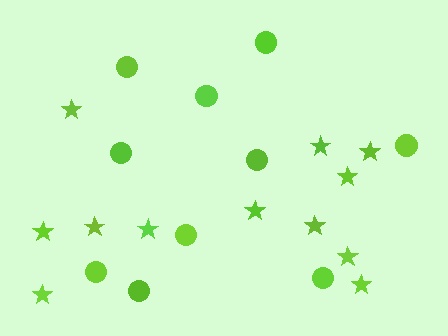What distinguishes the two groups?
There are 2 groups: one group of circles (10) and one group of stars (12).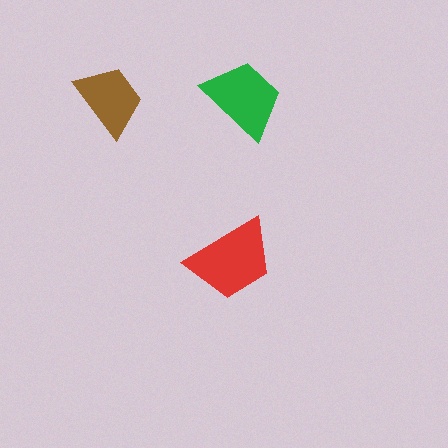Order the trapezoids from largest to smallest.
the red one, the green one, the brown one.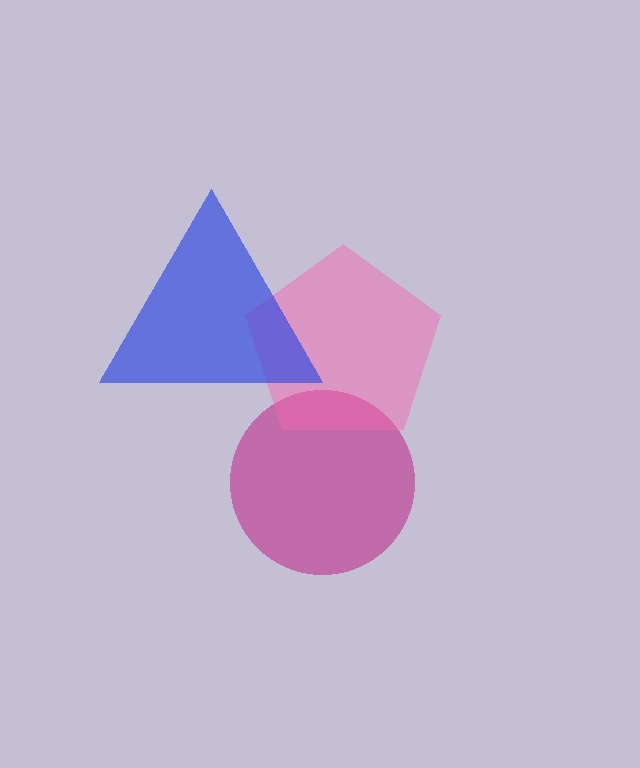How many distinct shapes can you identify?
There are 3 distinct shapes: a magenta circle, a pink pentagon, a blue triangle.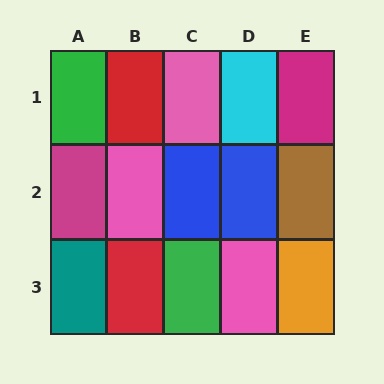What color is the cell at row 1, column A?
Green.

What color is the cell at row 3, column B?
Red.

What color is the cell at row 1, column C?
Pink.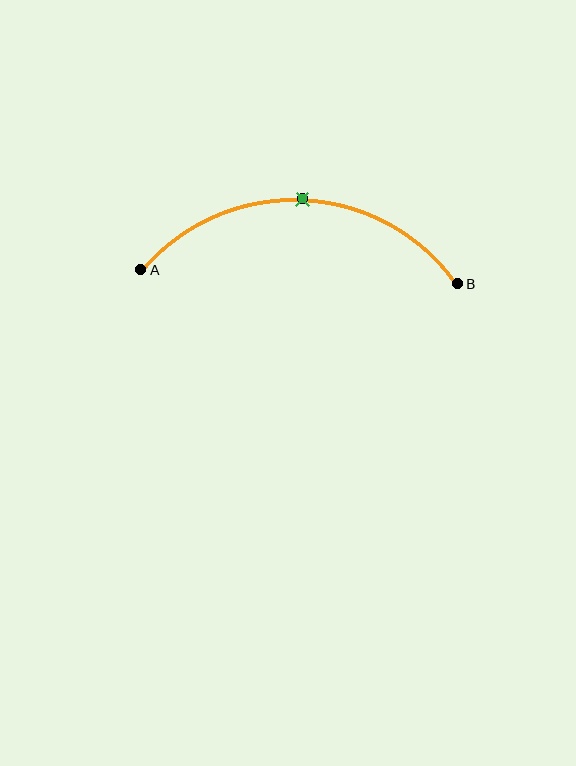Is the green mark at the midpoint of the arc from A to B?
Yes. The green mark lies on the arc at equal arc-length from both A and B — it is the arc midpoint.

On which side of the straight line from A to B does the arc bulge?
The arc bulges above the straight line connecting A and B.